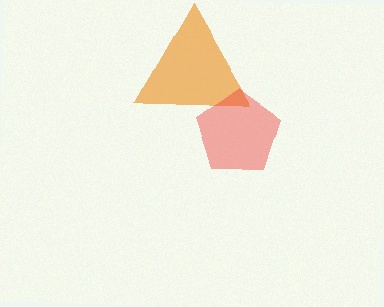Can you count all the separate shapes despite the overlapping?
Yes, there are 2 separate shapes.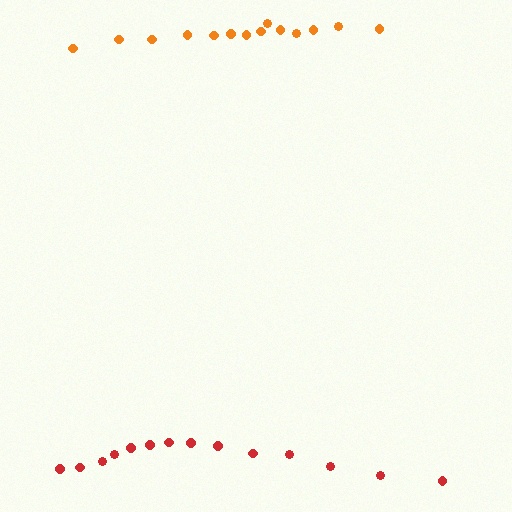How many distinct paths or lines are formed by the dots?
There are 2 distinct paths.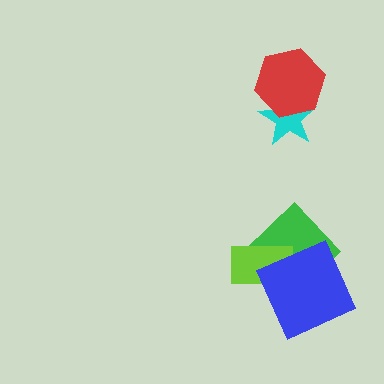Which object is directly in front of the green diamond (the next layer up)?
The lime rectangle is directly in front of the green diamond.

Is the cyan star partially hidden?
Yes, it is partially covered by another shape.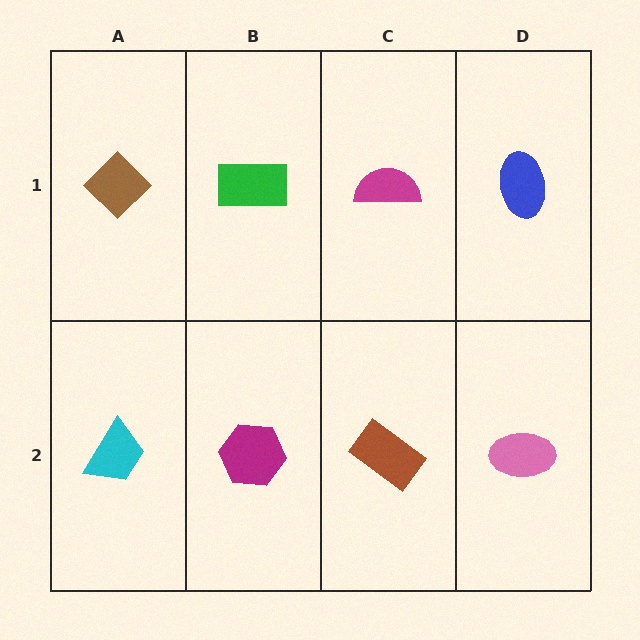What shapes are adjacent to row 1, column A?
A cyan trapezoid (row 2, column A), a green rectangle (row 1, column B).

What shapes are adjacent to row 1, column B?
A magenta hexagon (row 2, column B), a brown diamond (row 1, column A), a magenta semicircle (row 1, column C).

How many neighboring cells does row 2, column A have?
2.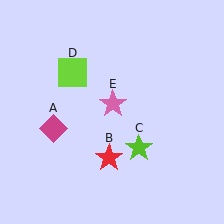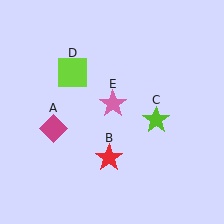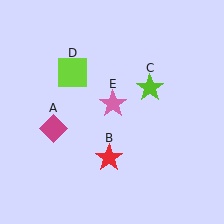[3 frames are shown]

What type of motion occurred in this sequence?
The lime star (object C) rotated counterclockwise around the center of the scene.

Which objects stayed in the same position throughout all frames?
Magenta diamond (object A) and red star (object B) and lime square (object D) and pink star (object E) remained stationary.